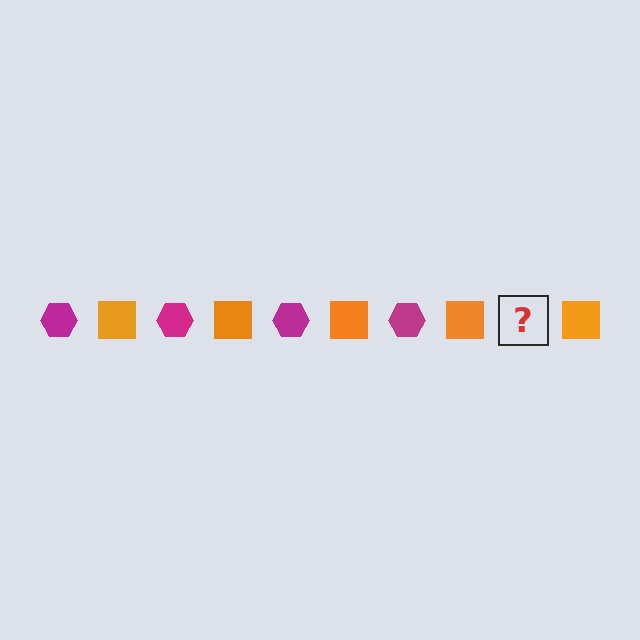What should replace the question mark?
The question mark should be replaced with a magenta hexagon.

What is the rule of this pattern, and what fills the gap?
The rule is that the pattern alternates between magenta hexagon and orange square. The gap should be filled with a magenta hexagon.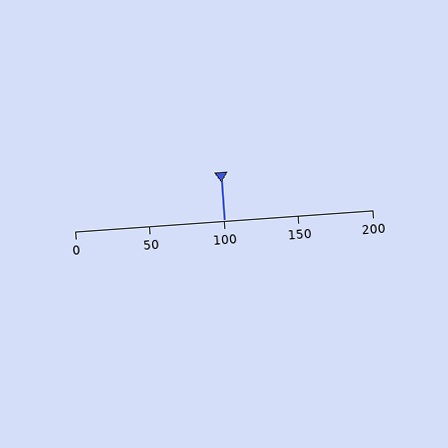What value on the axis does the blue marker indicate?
The marker indicates approximately 100.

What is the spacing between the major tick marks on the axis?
The major ticks are spaced 50 apart.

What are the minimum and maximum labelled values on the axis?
The axis runs from 0 to 200.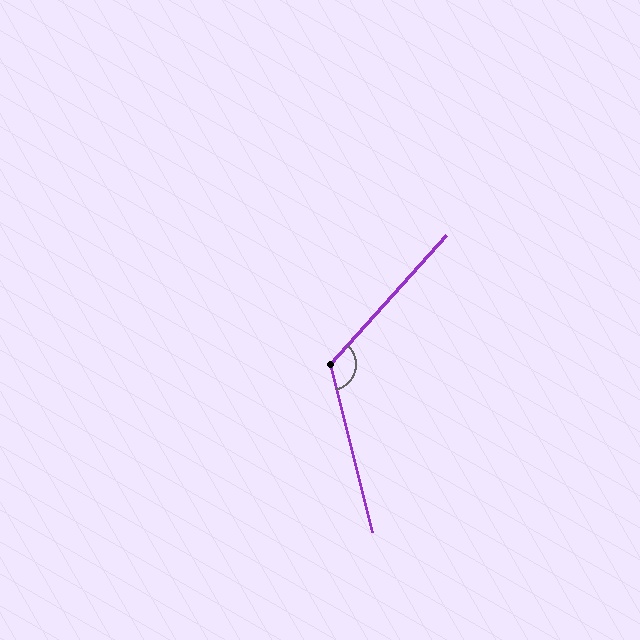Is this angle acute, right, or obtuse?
It is obtuse.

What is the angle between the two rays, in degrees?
Approximately 124 degrees.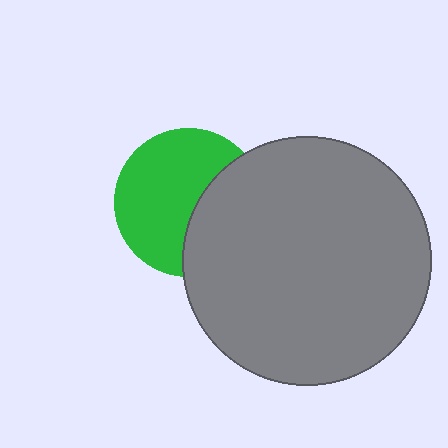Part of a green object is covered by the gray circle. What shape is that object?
It is a circle.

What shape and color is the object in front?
The object in front is a gray circle.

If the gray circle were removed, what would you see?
You would see the complete green circle.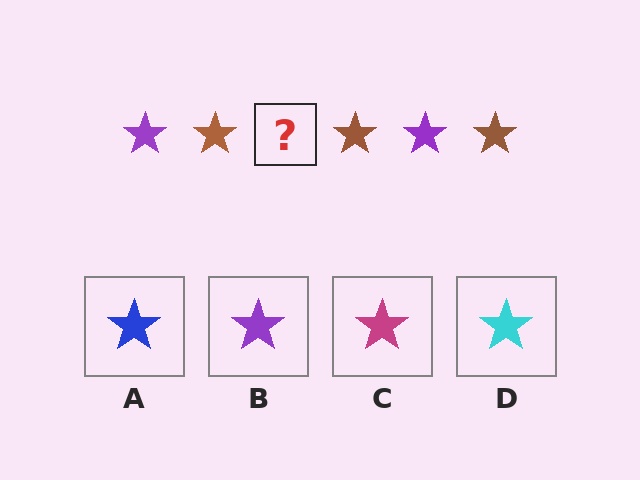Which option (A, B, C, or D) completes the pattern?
B.